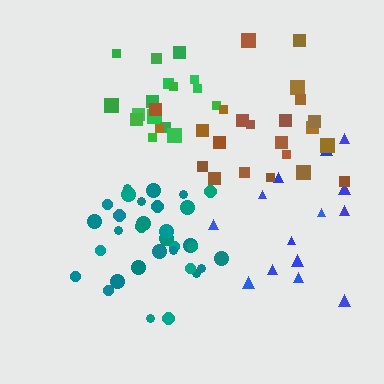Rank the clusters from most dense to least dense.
teal, green, brown, blue.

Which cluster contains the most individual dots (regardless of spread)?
Teal (32).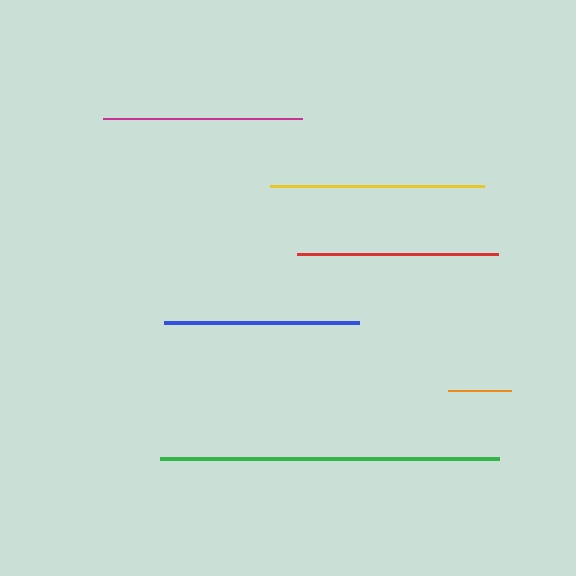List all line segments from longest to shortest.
From longest to shortest: green, yellow, red, magenta, blue, orange.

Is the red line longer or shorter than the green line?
The green line is longer than the red line.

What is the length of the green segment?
The green segment is approximately 340 pixels long.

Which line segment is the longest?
The green line is the longest at approximately 340 pixels.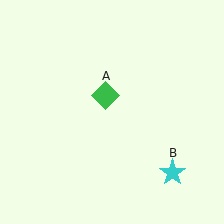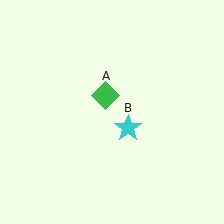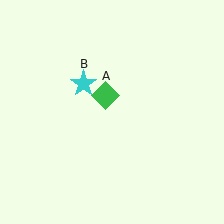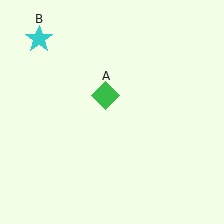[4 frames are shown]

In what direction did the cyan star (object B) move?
The cyan star (object B) moved up and to the left.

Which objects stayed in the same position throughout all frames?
Green diamond (object A) remained stationary.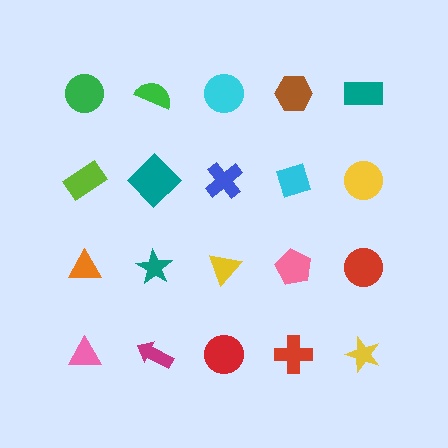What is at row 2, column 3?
A blue cross.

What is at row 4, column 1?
A pink triangle.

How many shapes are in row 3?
5 shapes.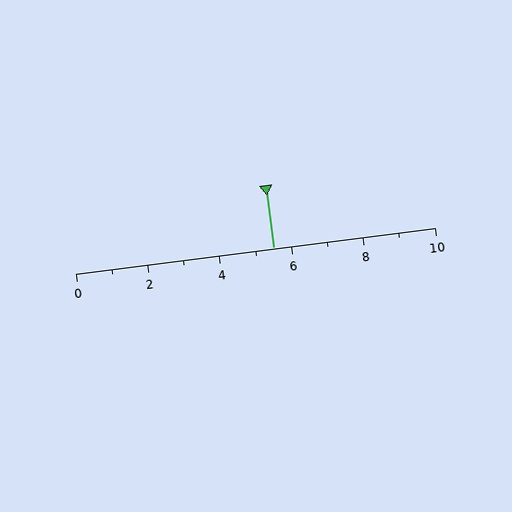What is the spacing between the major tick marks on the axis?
The major ticks are spaced 2 apart.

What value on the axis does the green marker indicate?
The marker indicates approximately 5.5.